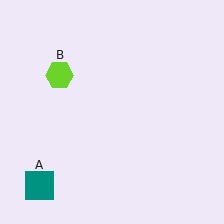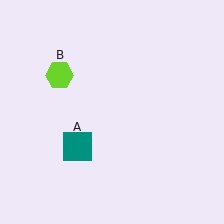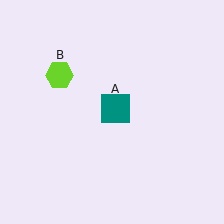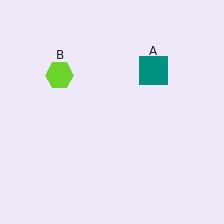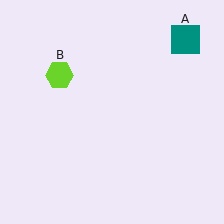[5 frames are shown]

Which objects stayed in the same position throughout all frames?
Lime hexagon (object B) remained stationary.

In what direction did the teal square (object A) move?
The teal square (object A) moved up and to the right.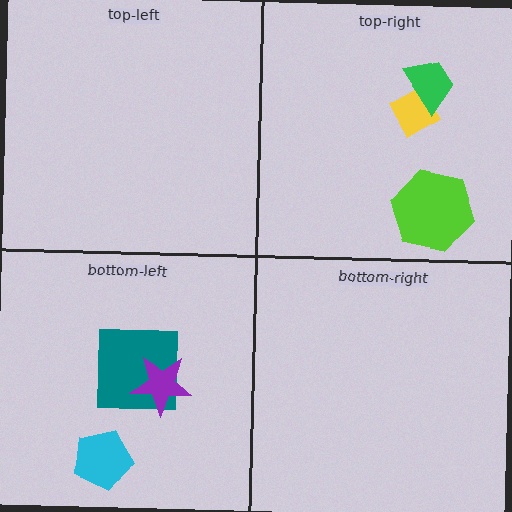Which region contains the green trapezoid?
The top-right region.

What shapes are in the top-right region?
The yellow diamond, the green trapezoid, the lime hexagon.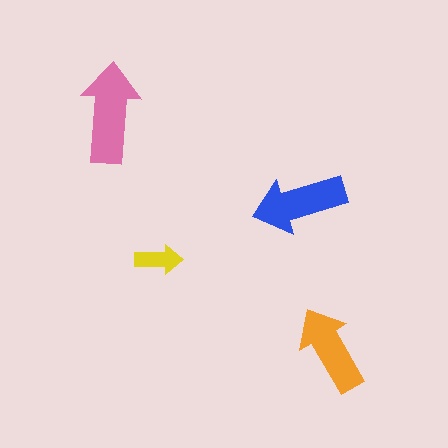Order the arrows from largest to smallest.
the pink one, the blue one, the orange one, the yellow one.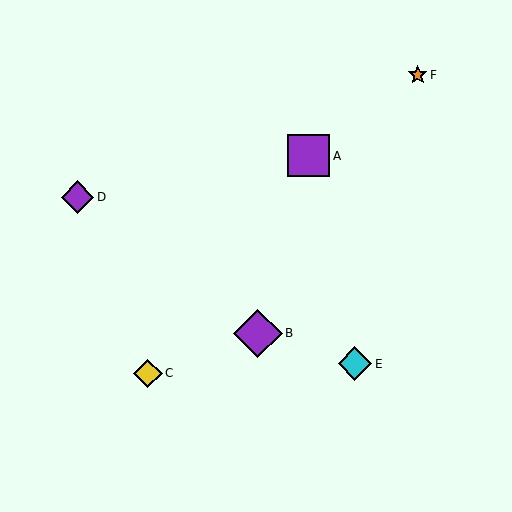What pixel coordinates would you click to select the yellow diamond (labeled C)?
Click at (148, 373) to select the yellow diamond C.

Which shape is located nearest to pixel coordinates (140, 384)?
The yellow diamond (labeled C) at (148, 373) is nearest to that location.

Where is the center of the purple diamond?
The center of the purple diamond is at (258, 333).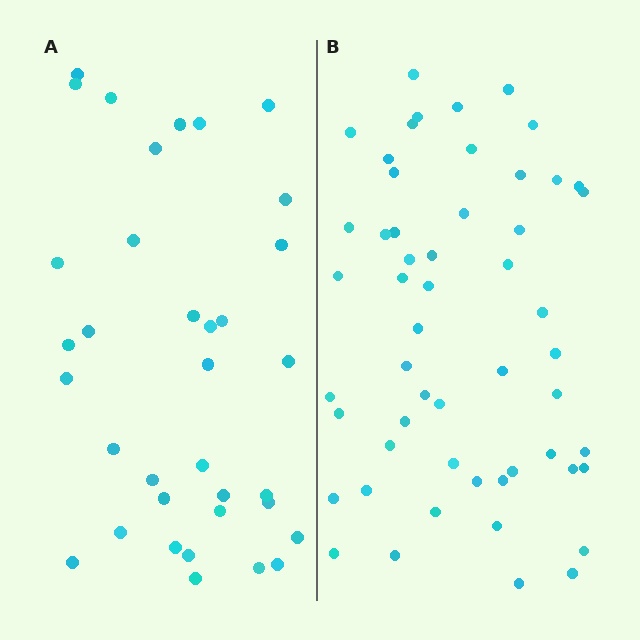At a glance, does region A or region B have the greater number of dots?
Region B (the right region) has more dots.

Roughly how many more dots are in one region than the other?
Region B has approximately 20 more dots than region A.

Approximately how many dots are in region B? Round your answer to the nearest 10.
About 50 dots. (The exact count is 54, which rounds to 50.)